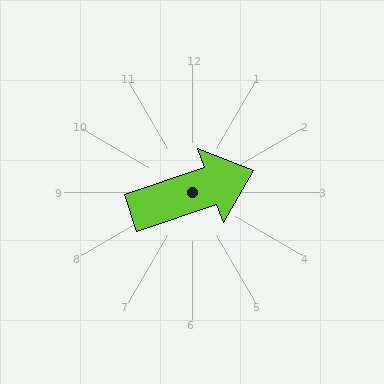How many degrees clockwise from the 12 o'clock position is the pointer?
Approximately 71 degrees.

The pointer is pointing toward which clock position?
Roughly 2 o'clock.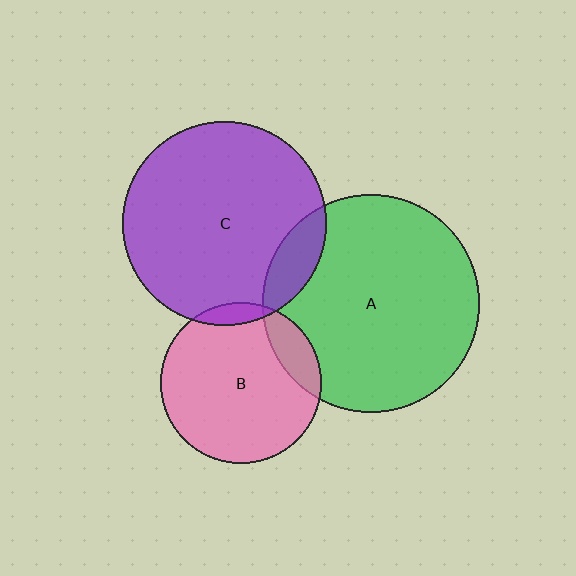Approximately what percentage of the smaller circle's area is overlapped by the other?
Approximately 5%.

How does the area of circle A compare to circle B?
Approximately 1.8 times.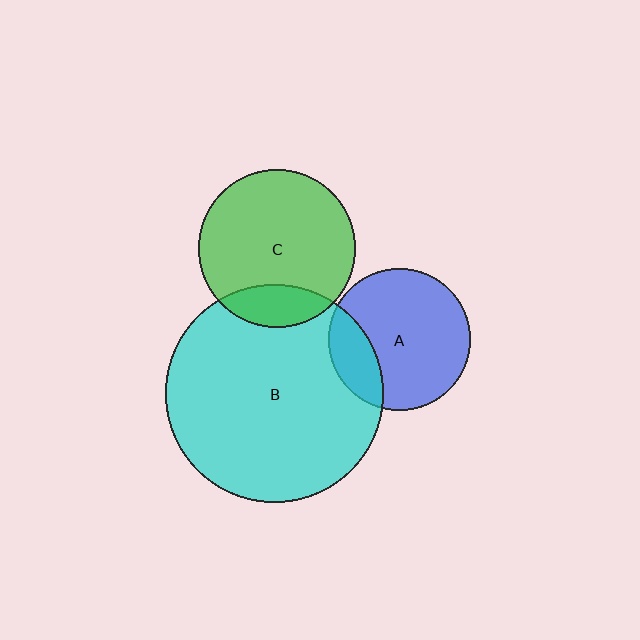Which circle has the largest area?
Circle B (cyan).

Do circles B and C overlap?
Yes.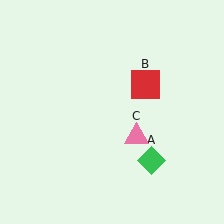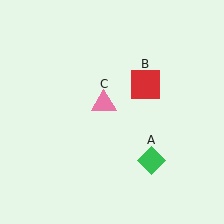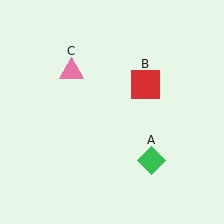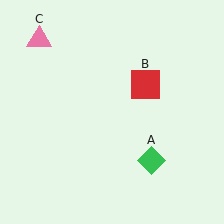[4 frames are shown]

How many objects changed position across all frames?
1 object changed position: pink triangle (object C).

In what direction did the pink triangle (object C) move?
The pink triangle (object C) moved up and to the left.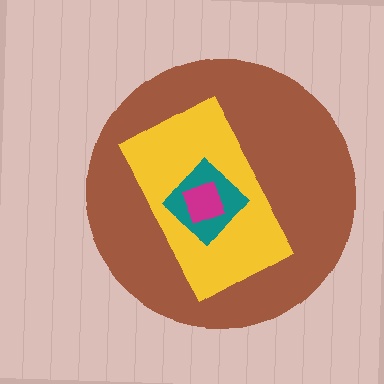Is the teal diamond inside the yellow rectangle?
Yes.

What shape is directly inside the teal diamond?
The magenta diamond.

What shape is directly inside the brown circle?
The yellow rectangle.